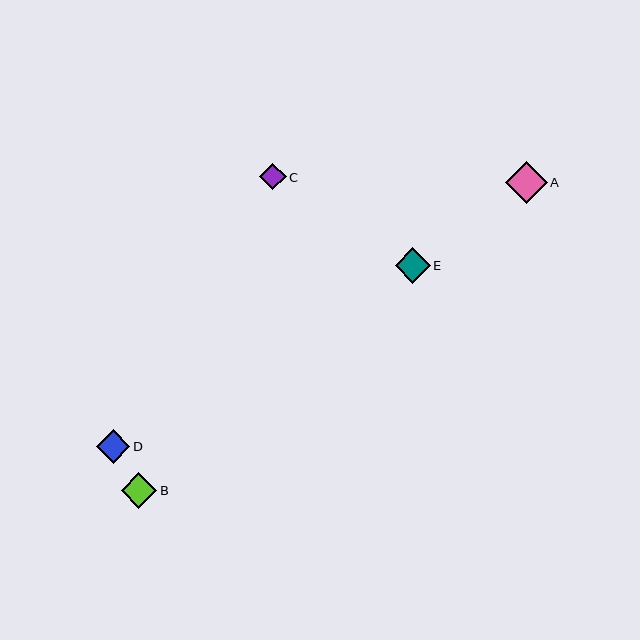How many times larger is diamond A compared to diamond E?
Diamond A is approximately 1.2 times the size of diamond E.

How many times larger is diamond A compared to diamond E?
Diamond A is approximately 1.2 times the size of diamond E.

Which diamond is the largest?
Diamond A is the largest with a size of approximately 42 pixels.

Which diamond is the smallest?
Diamond C is the smallest with a size of approximately 26 pixels.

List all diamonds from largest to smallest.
From largest to smallest: A, B, E, D, C.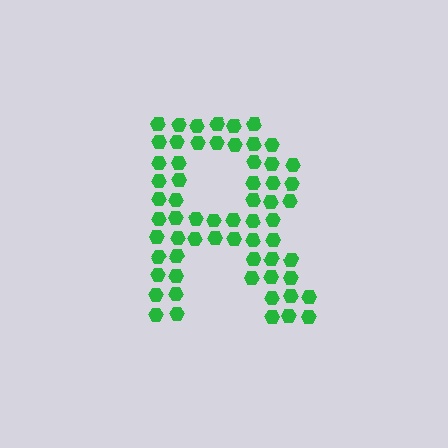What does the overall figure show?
The overall figure shows the letter R.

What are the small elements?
The small elements are hexagons.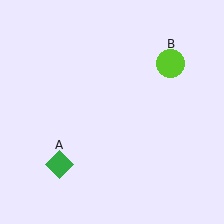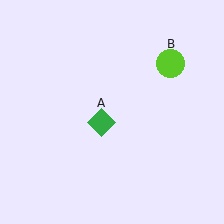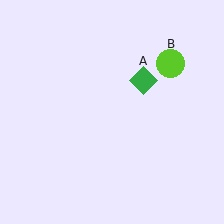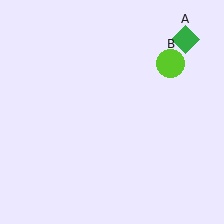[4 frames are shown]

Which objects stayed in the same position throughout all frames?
Lime circle (object B) remained stationary.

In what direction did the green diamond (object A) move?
The green diamond (object A) moved up and to the right.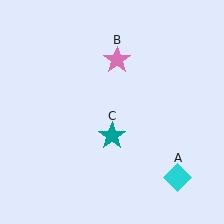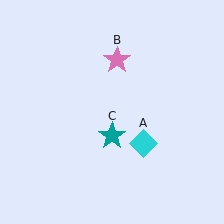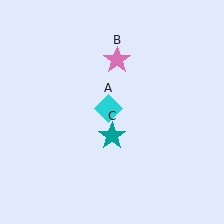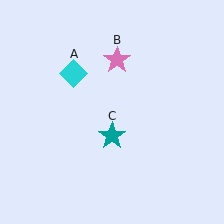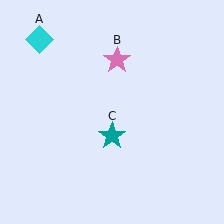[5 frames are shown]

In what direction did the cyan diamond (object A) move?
The cyan diamond (object A) moved up and to the left.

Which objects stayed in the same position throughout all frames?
Pink star (object B) and teal star (object C) remained stationary.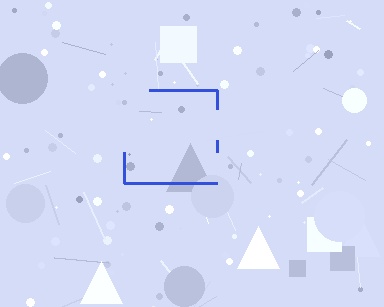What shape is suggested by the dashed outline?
The dashed outline suggests a square.